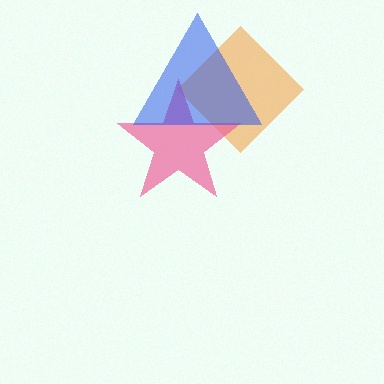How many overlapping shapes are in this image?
There are 3 overlapping shapes in the image.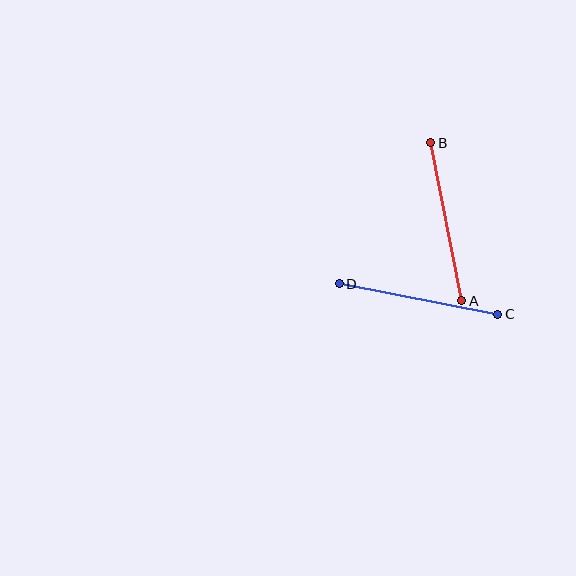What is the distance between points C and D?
The distance is approximately 161 pixels.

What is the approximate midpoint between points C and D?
The midpoint is at approximately (419, 299) pixels.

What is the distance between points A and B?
The distance is approximately 161 pixels.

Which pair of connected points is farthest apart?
Points C and D are farthest apart.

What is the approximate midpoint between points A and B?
The midpoint is at approximately (446, 222) pixels.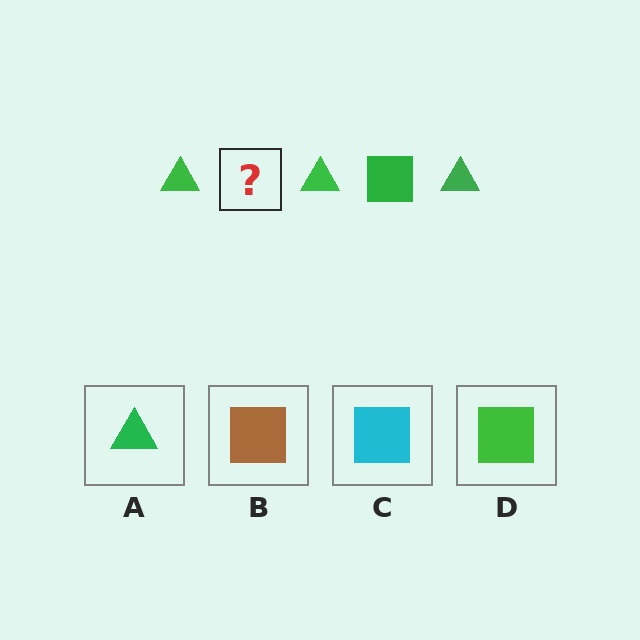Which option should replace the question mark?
Option D.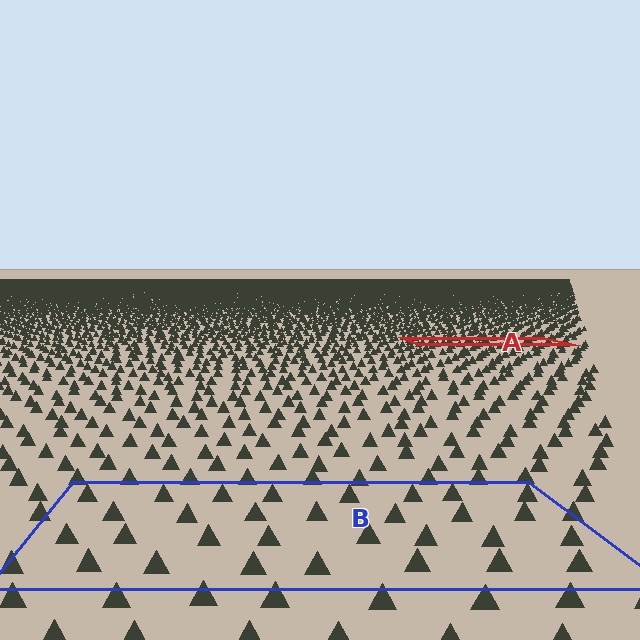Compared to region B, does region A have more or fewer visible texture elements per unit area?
Region A has more texture elements per unit area — they are packed more densely because it is farther away.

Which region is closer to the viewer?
Region B is closer. The texture elements there are larger and more spread out.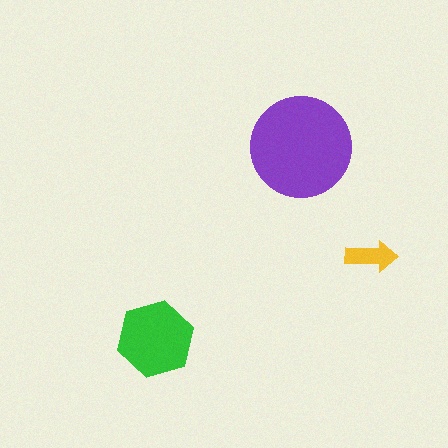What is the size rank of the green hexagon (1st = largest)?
2nd.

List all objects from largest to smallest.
The purple circle, the green hexagon, the yellow arrow.